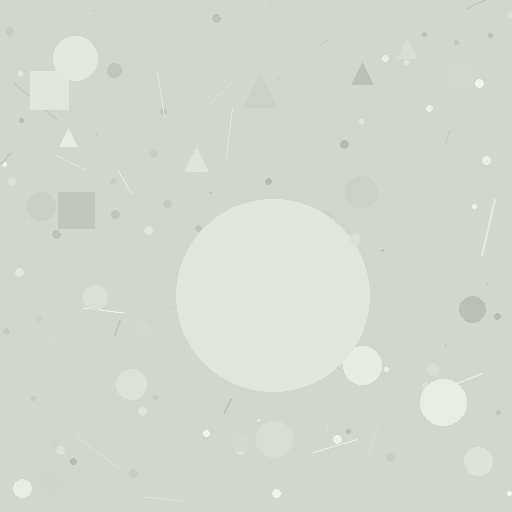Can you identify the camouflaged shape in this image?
The camouflaged shape is a circle.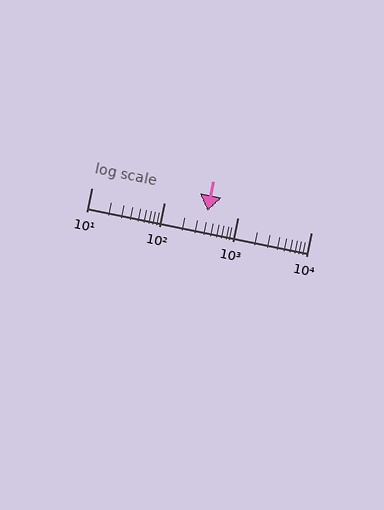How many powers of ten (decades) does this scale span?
The scale spans 3 decades, from 10 to 10000.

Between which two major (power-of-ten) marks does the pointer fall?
The pointer is between 100 and 1000.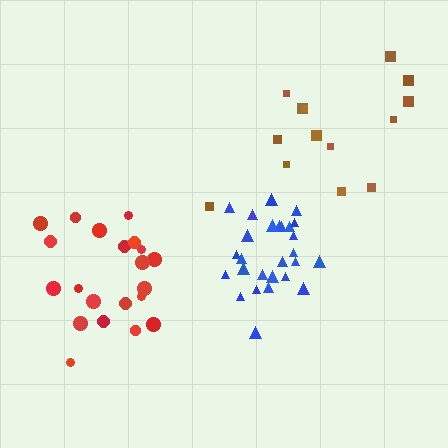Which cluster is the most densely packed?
Blue.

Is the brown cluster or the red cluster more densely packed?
Red.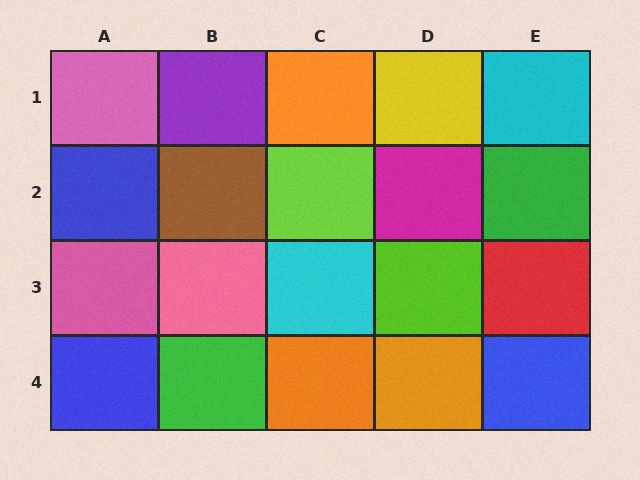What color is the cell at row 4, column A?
Blue.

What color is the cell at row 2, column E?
Green.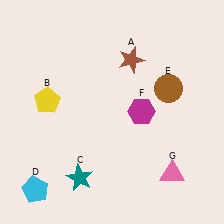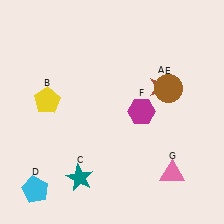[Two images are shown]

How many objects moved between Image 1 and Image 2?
1 object moved between the two images.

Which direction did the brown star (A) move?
The brown star (A) moved right.